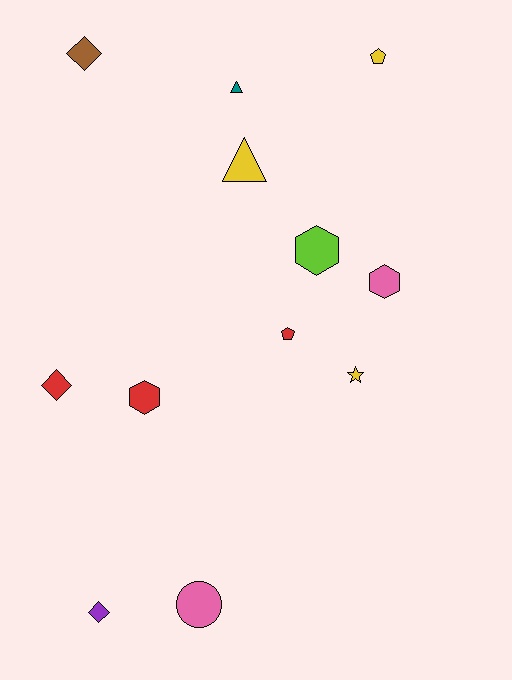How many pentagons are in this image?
There are 2 pentagons.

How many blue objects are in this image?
There are no blue objects.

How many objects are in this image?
There are 12 objects.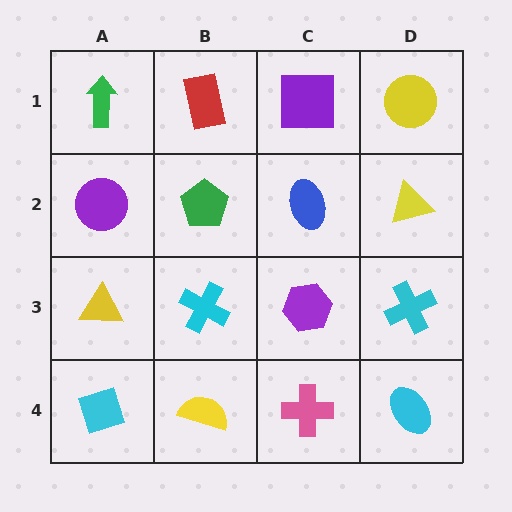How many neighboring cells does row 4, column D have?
2.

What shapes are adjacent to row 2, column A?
A green arrow (row 1, column A), a yellow triangle (row 3, column A), a green pentagon (row 2, column B).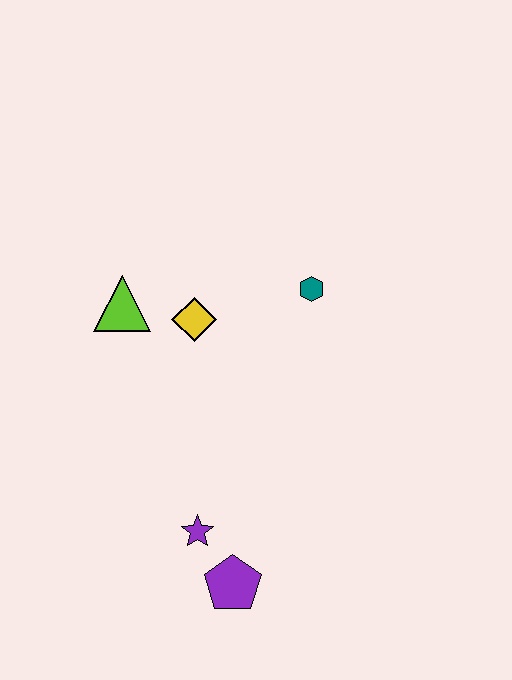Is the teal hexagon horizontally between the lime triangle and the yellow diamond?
No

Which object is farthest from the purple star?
The teal hexagon is farthest from the purple star.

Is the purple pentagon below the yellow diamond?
Yes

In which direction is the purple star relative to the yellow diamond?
The purple star is below the yellow diamond.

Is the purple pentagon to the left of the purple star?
No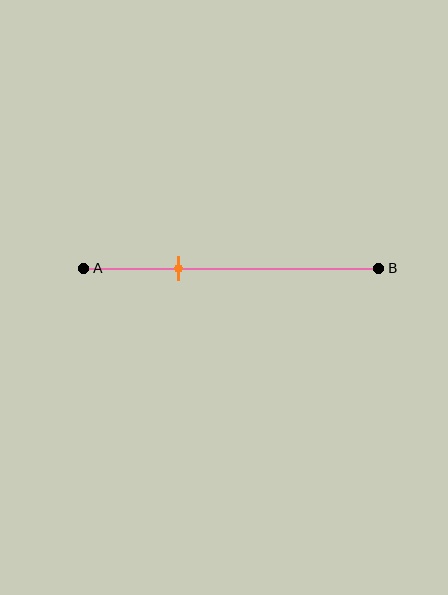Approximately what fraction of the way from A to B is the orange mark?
The orange mark is approximately 30% of the way from A to B.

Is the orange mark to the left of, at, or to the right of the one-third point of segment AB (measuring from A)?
The orange mark is approximately at the one-third point of segment AB.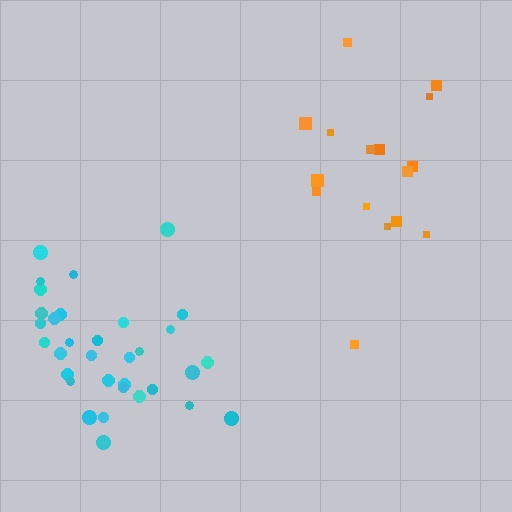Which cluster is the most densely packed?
Cyan.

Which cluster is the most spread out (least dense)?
Orange.